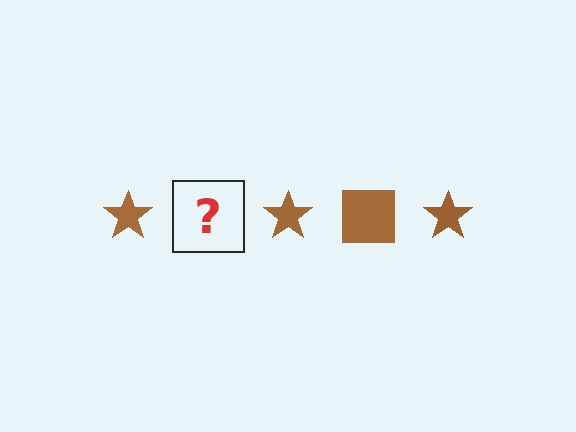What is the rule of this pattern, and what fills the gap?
The rule is that the pattern cycles through star, square shapes in brown. The gap should be filled with a brown square.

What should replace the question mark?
The question mark should be replaced with a brown square.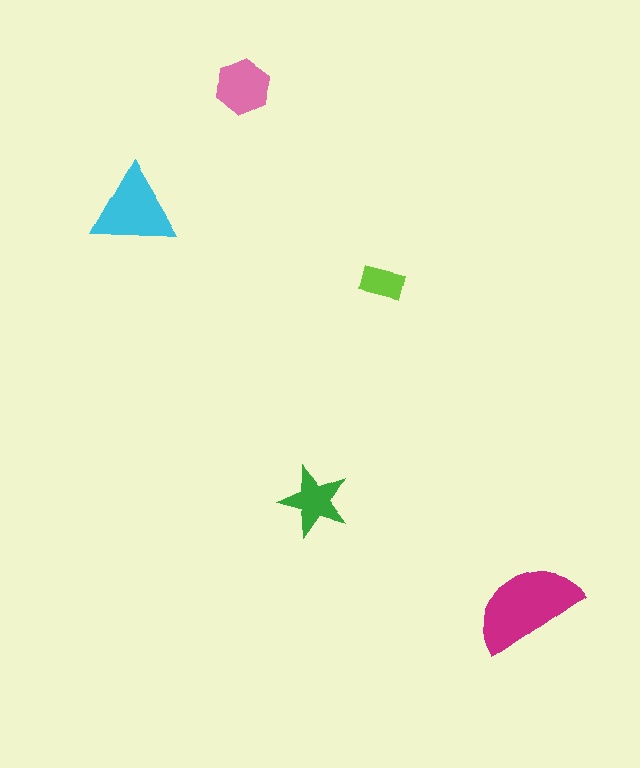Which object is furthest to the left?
The cyan triangle is leftmost.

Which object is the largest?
The magenta semicircle.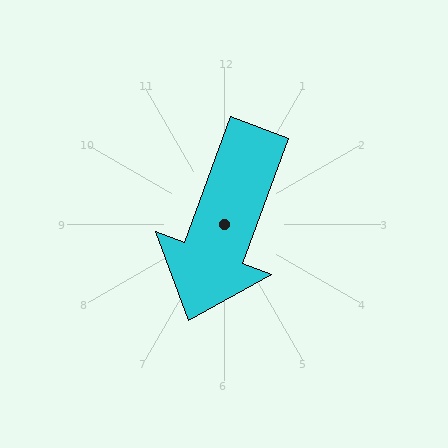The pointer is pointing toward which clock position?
Roughly 7 o'clock.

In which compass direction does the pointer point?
South.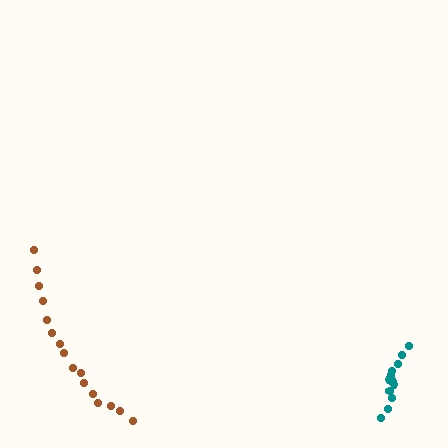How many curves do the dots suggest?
There are 2 distinct paths.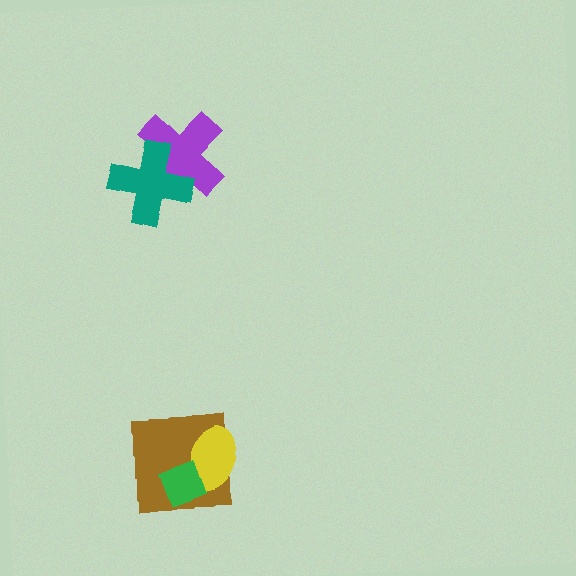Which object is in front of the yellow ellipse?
The green diamond is in front of the yellow ellipse.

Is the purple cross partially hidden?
Yes, it is partially covered by another shape.